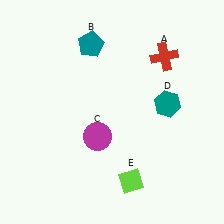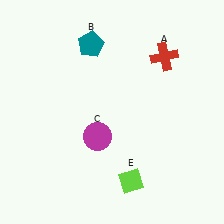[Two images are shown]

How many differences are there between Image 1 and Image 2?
There is 1 difference between the two images.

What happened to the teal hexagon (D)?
The teal hexagon (D) was removed in Image 2. It was in the top-right area of Image 1.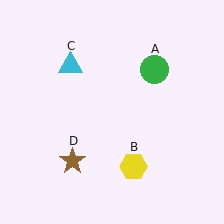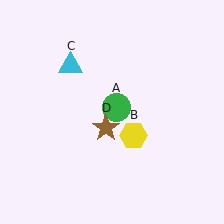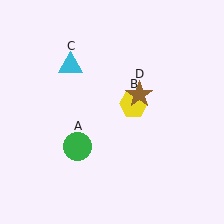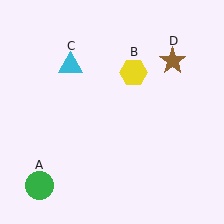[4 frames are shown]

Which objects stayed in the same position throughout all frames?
Cyan triangle (object C) remained stationary.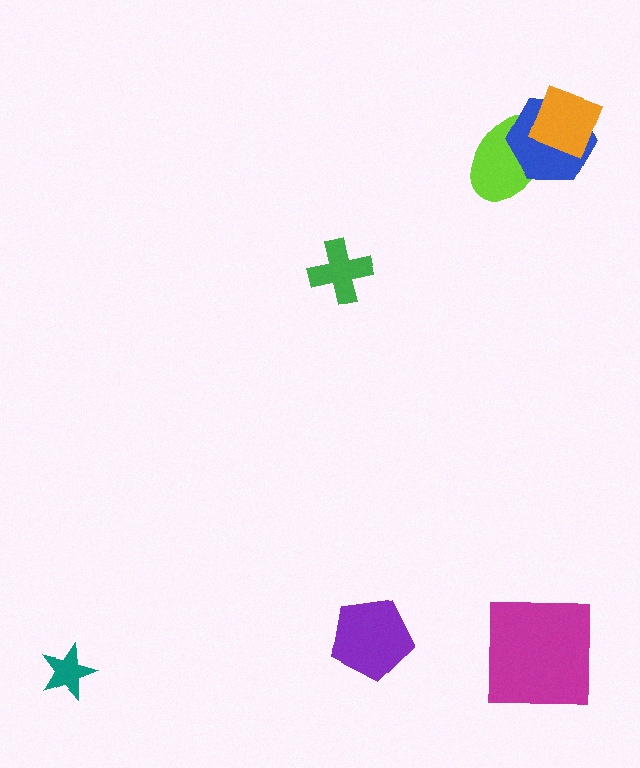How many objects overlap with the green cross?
0 objects overlap with the green cross.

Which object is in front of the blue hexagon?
The orange square is in front of the blue hexagon.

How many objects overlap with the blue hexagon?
2 objects overlap with the blue hexagon.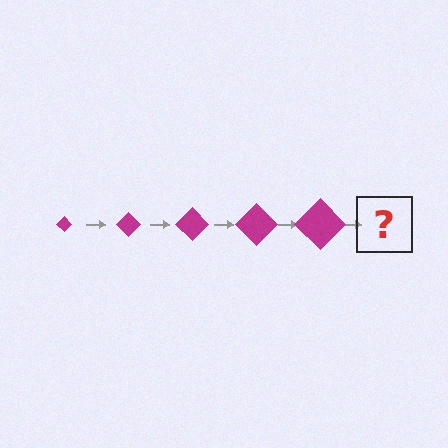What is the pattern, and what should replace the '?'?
The pattern is that the diamond gets progressively larger each step. The '?' should be a magenta diamond, larger than the previous one.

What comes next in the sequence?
The next element should be a magenta diamond, larger than the previous one.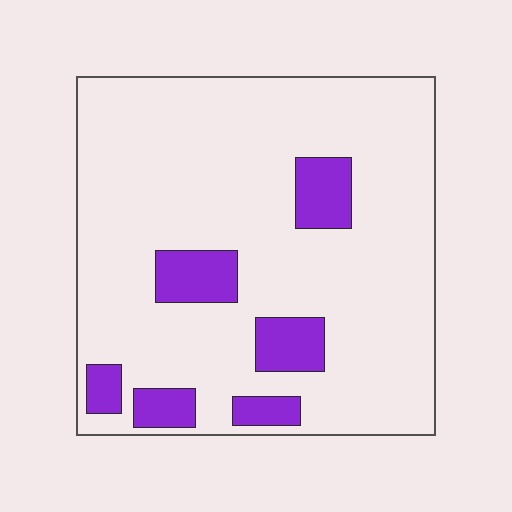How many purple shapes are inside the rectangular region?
6.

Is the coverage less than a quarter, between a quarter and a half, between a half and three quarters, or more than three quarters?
Less than a quarter.